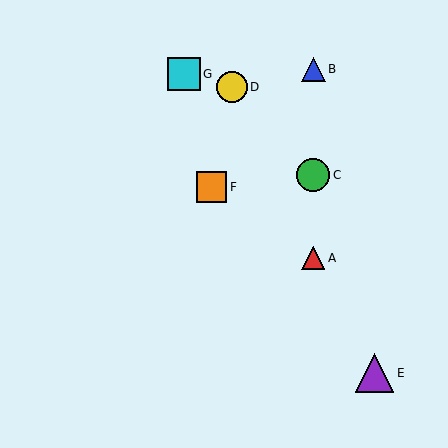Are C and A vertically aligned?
Yes, both are at x≈313.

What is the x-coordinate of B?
Object B is at x≈313.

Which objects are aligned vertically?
Objects A, B, C are aligned vertically.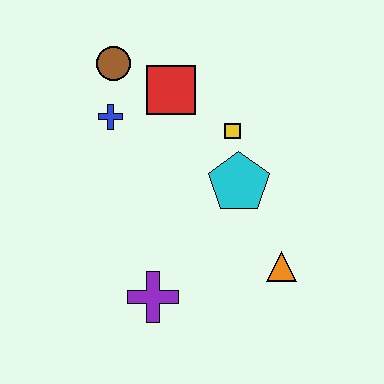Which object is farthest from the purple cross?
The brown circle is farthest from the purple cross.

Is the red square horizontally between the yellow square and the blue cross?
Yes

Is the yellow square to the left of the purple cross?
No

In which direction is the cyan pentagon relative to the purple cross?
The cyan pentagon is above the purple cross.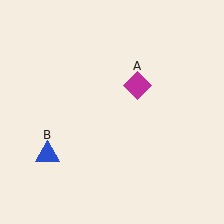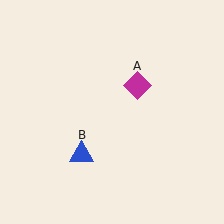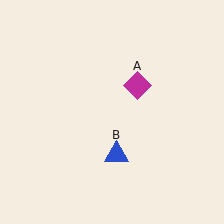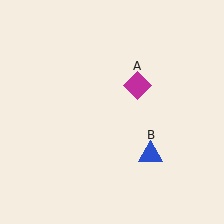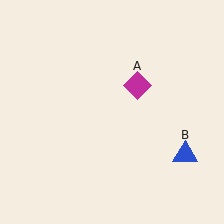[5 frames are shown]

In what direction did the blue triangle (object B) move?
The blue triangle (object B) moved right.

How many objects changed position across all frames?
1 object changed position: blue triangle (object B).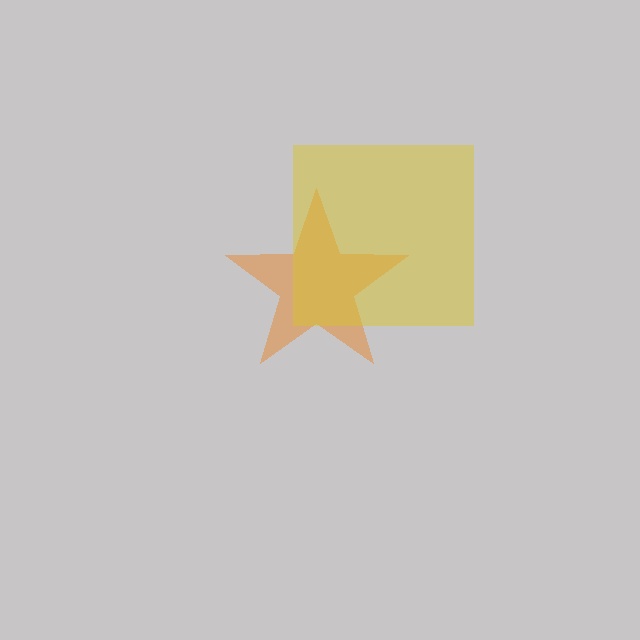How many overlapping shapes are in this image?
There are 2 overlapping shapes in the image.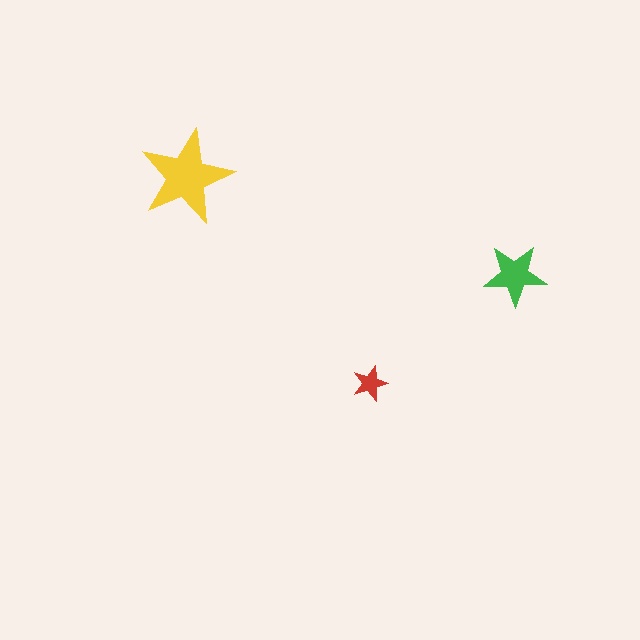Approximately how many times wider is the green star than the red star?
About 2 times wider.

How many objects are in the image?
There are 3 objects in the image.